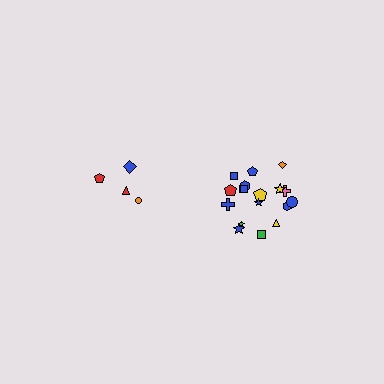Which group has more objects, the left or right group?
The right group.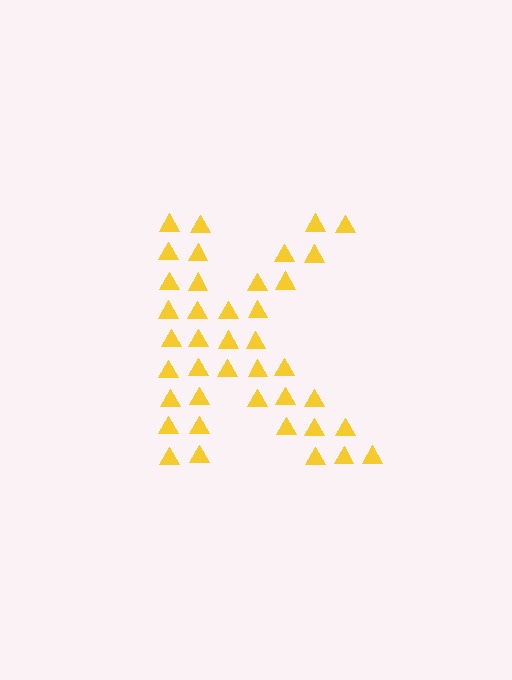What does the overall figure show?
The overall figure shows the letter K.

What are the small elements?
The small elements are triangles.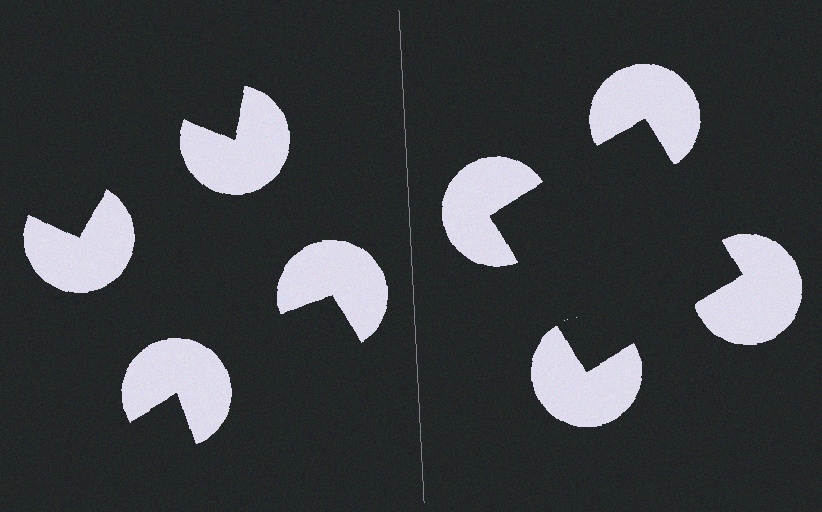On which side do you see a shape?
An illusory square appears on the right side. On the left side the wedge cuts are rotated, so no coherent shape forms.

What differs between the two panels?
The pac-man discs are positioned identically on both sides; only the wedge orientations differ. On the right they align to a square; on the left they are misaligned.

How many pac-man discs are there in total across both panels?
8 — 4 on each side.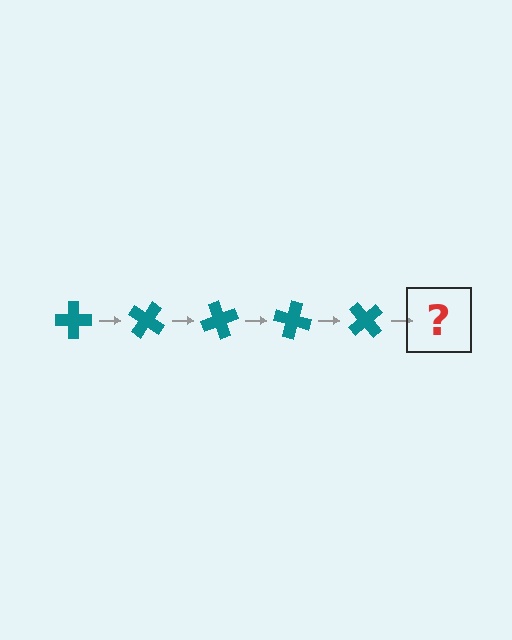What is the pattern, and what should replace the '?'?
The pattern is that the cross rotates 35 degrees each step. The '?' should be a teal cross rotated 175 degrees.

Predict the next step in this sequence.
The next step is a teal cross rotated 175 degrees.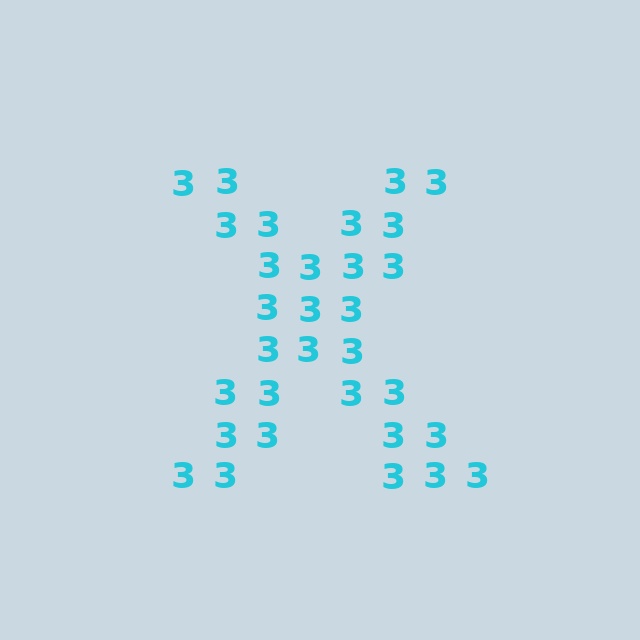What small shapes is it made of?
It is made of small digit 3's.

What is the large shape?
The large shape is the letter X.